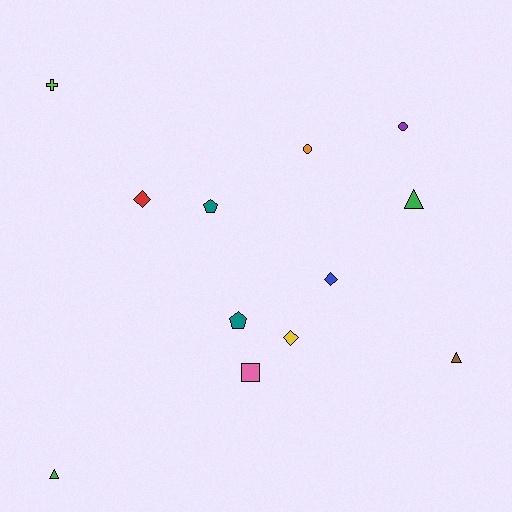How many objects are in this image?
There are 12 objects.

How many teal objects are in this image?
There are 2 teal objects.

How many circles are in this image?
There are 2 circles.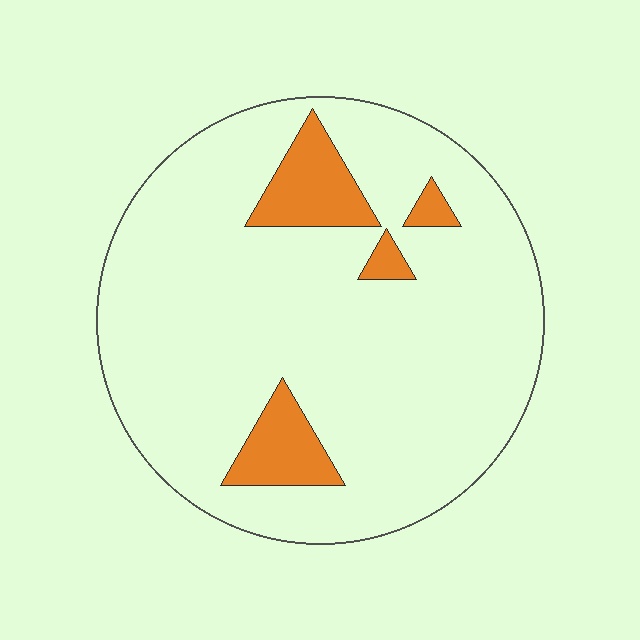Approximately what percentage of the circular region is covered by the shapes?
Approximately 10%.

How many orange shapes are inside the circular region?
4.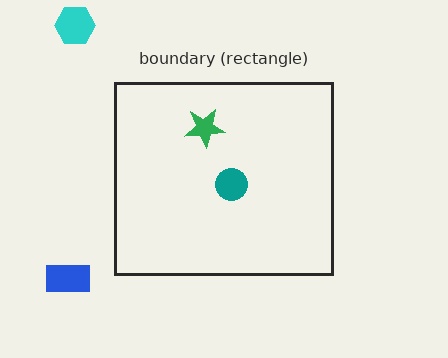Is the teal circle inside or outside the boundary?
Inside.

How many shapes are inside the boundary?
2 inside, 2 outside.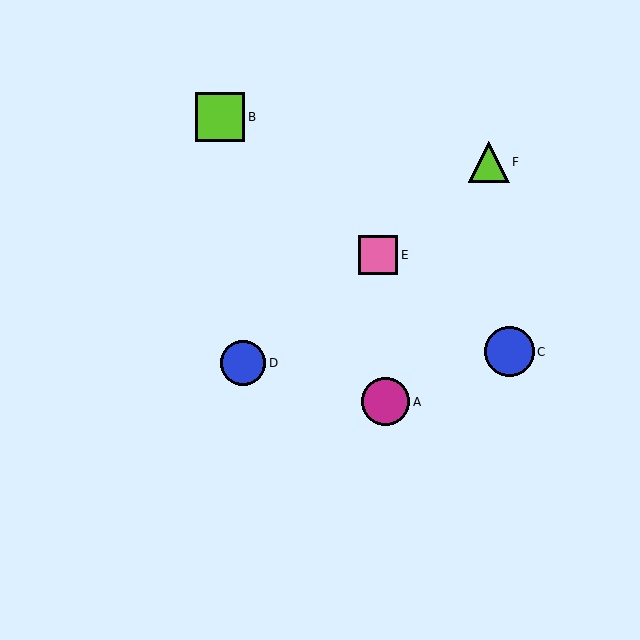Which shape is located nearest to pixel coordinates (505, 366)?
The blue circle (labeled C) at (509, 352) is nearest to that location.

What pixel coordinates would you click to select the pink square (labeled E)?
Click at (378, 255) to select the pink square E.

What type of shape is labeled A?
Shape A is a magenta circle.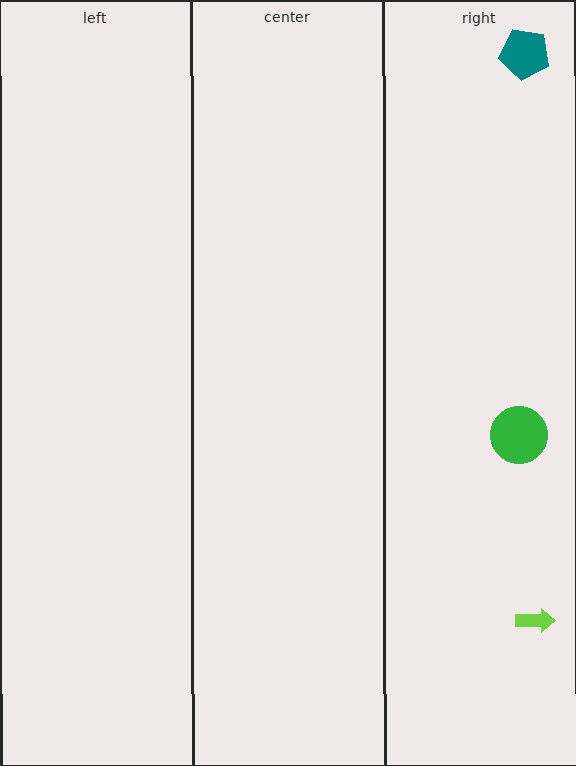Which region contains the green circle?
The right region.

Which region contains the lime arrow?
The right region.